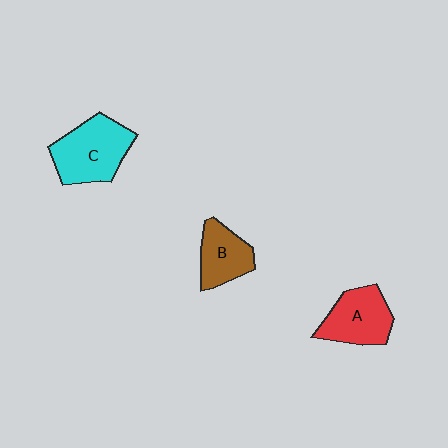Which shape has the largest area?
Shape C (cyan).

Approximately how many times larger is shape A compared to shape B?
Approximately 1.2 times.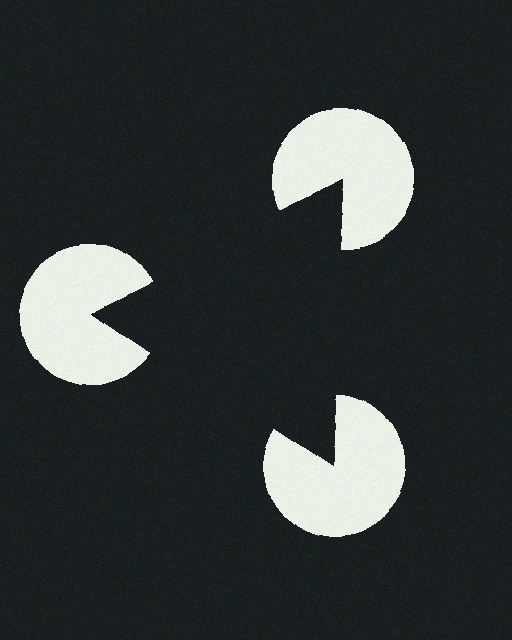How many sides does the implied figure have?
3 sides.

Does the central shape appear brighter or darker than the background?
It typically appears slightly darker than the background, even though no actual brightness change is drawn.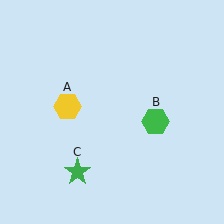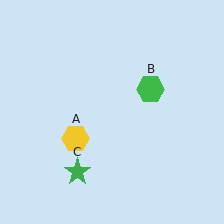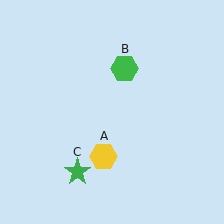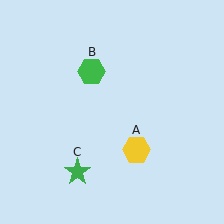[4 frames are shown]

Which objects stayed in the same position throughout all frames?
Green star (object C) remained stationary.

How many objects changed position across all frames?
2 objects changed position: yellow hexagon (object A), green hexagon (object B).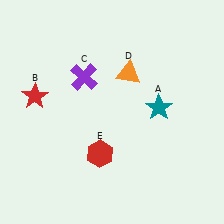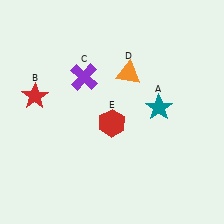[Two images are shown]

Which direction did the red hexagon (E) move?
The red hexagon (E) moved up.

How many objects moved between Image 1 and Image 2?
1 object moved between the two images.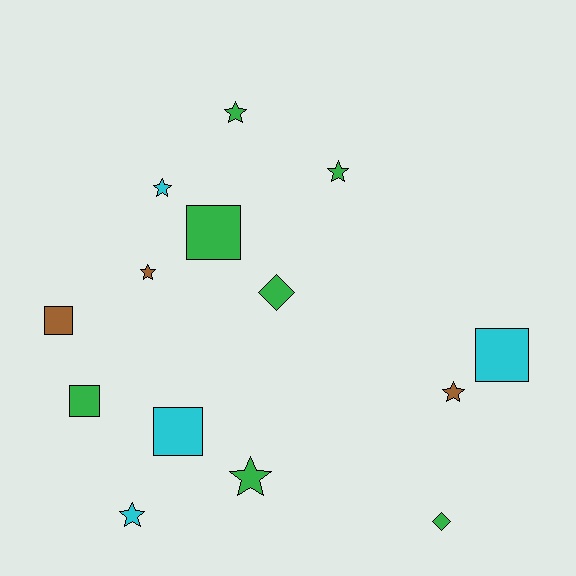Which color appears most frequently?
Green, with 7 objects.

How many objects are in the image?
There are 14 objects.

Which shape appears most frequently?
Star, with 7 objects.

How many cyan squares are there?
There are 2 cyan squares.